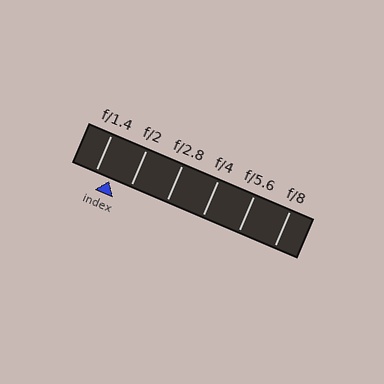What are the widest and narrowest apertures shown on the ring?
The widest aperture shown is f/1.4 and the narrowest is f/8.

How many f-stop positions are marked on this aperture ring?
There are 6 f-stop positions marked.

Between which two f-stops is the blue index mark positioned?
The index mark is between f/1.4 and f/2.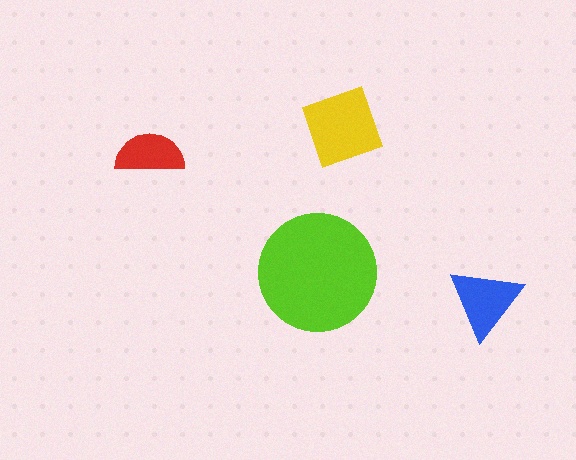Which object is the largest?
The lime circle.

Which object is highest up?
The yellow square is topmost.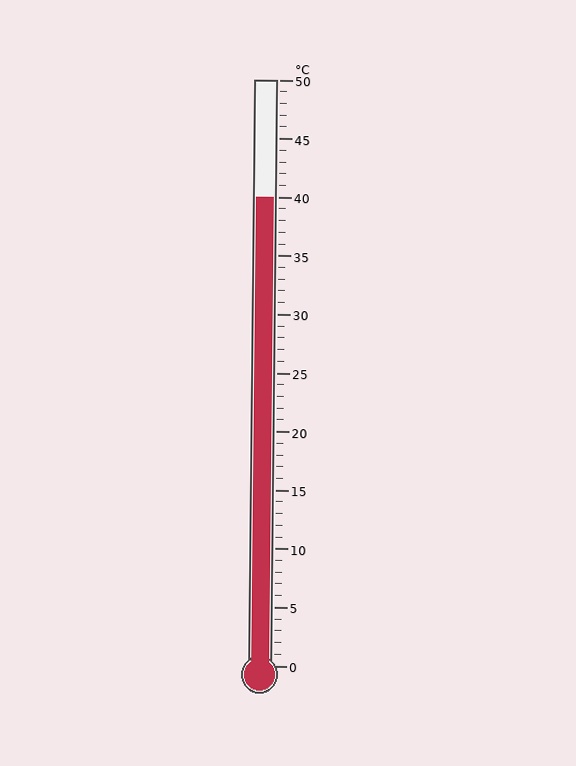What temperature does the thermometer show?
The thermometer shows approximately 40°C.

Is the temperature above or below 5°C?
The temperature is above 5°C.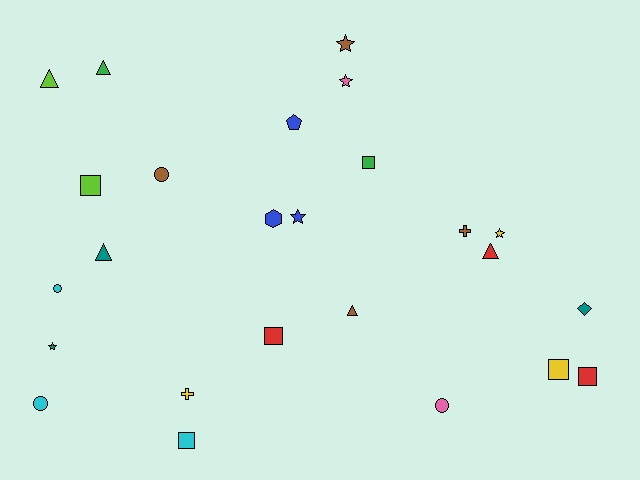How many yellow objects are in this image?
There are 3 yellow objects.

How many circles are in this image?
There are 4 circles.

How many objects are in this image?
There are 25 objects.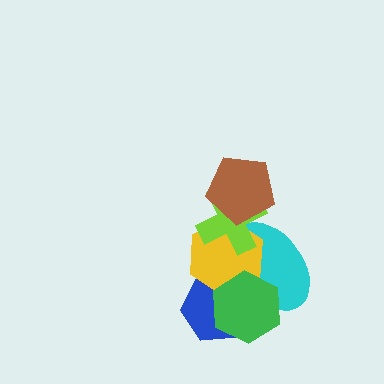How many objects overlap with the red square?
4 objects overlap with the red square.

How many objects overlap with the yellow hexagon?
5 objects overlap with the yellow hexagon.